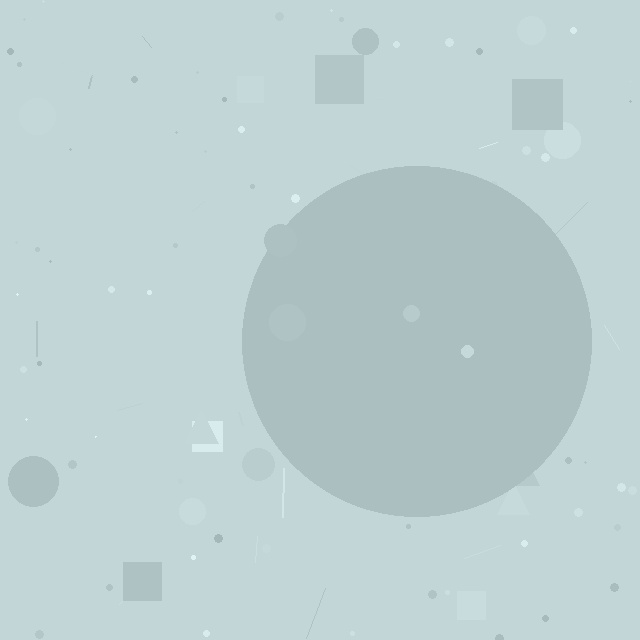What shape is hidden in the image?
A circle is hidden in the image.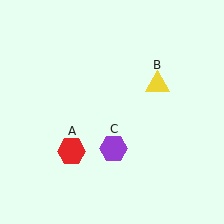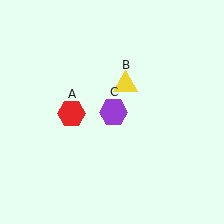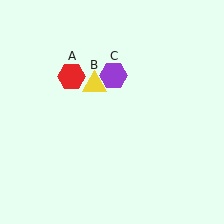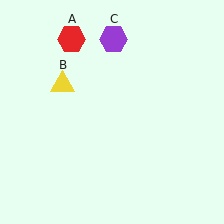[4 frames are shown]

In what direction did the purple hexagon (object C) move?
The purple hexagon (object C) moved up.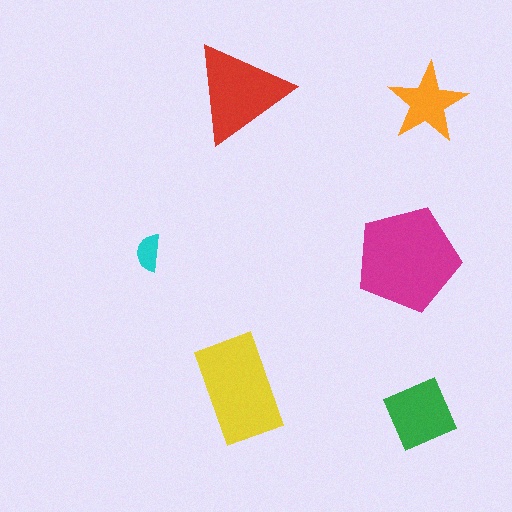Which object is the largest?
The magenta pentagon.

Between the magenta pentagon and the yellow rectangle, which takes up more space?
The magenta pentagon.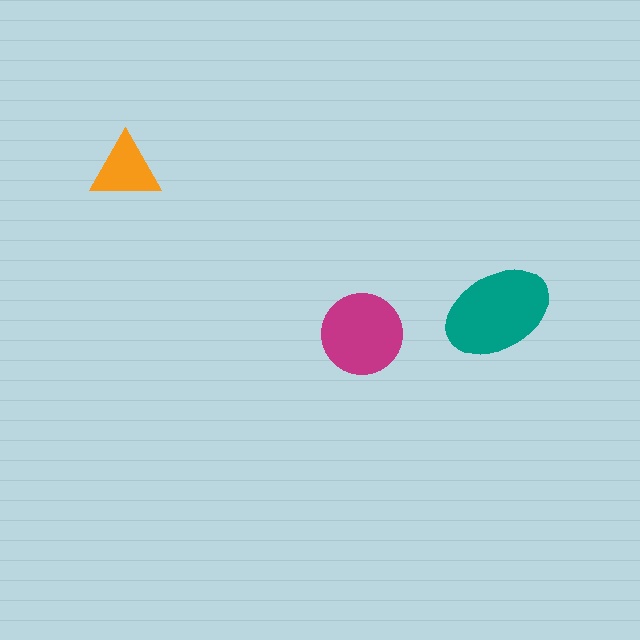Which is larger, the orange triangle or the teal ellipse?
The teal ellipse.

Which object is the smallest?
The orange triangle.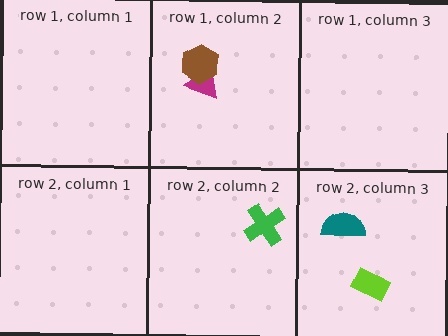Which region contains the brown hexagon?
The row 1, column 2 region.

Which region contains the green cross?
The row 2, column 2 region.